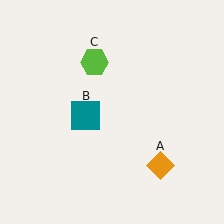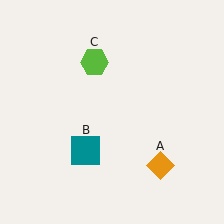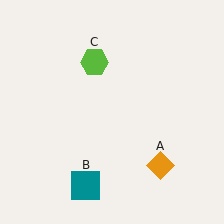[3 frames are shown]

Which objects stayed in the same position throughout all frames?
Orange diamond (object A) and lime hexagon (object C) remained stationary.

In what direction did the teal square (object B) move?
The teal square (object B) moved down.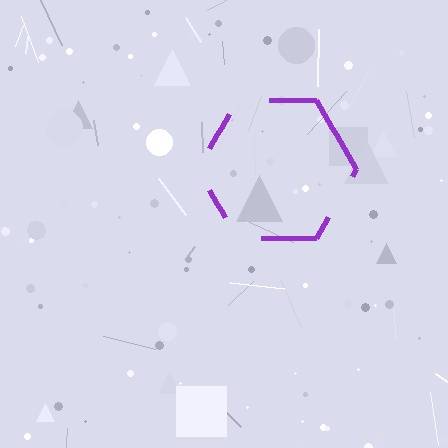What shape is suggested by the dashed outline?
The dashed outline suggests a hexagon.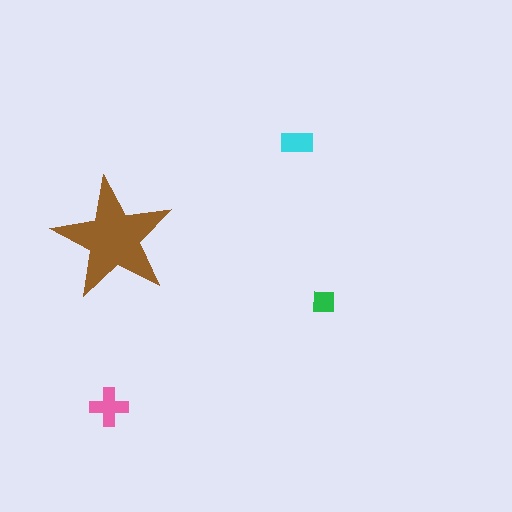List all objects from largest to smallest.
The brown star, the pink cross, the cyan rectangle, the green square.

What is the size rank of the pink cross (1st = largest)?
2nd.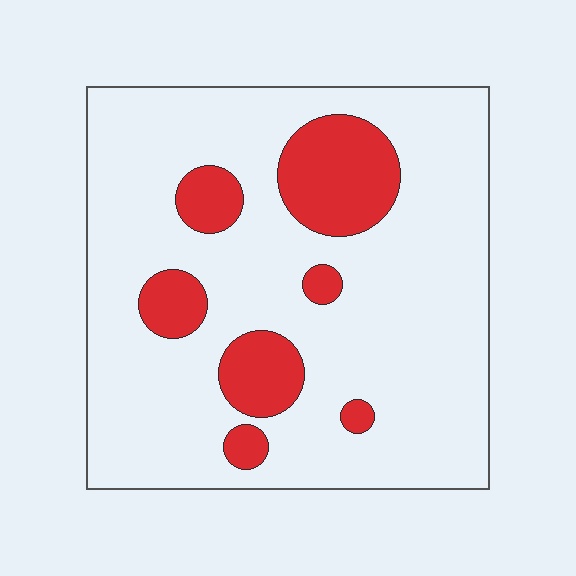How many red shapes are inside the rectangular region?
7.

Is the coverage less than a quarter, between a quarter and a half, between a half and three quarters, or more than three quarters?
Less than a quarter.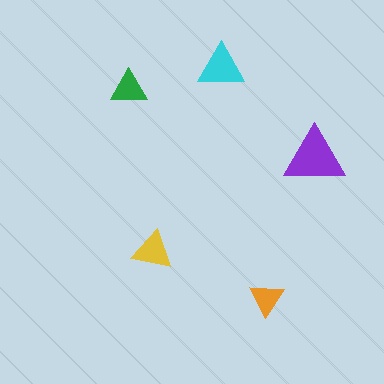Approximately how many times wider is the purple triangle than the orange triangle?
About 1.5 times wider.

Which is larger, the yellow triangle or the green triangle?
The yellow one.